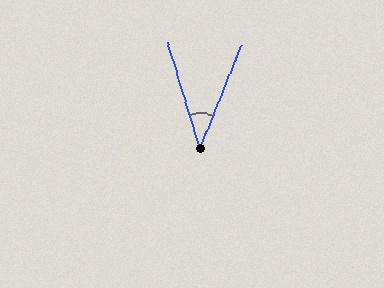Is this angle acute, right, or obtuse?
It is acute.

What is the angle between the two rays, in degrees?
Approximately 39 degrees.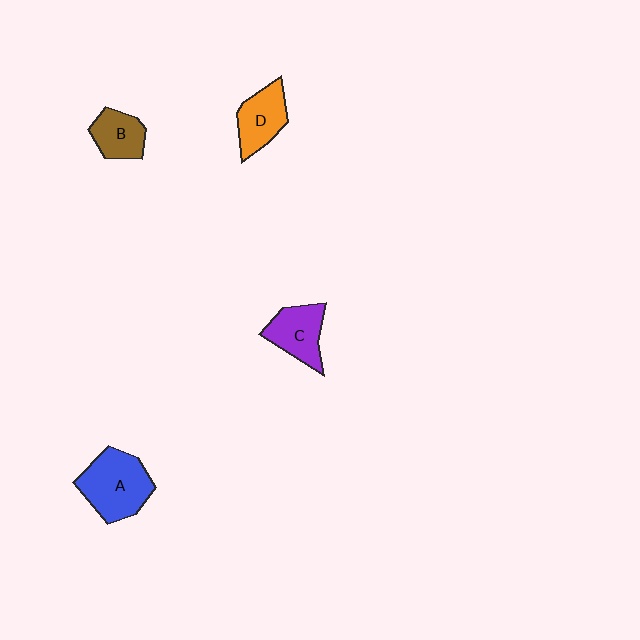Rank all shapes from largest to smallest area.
From largest to smallest: A (blue), C (purple), D (orange), B (brown).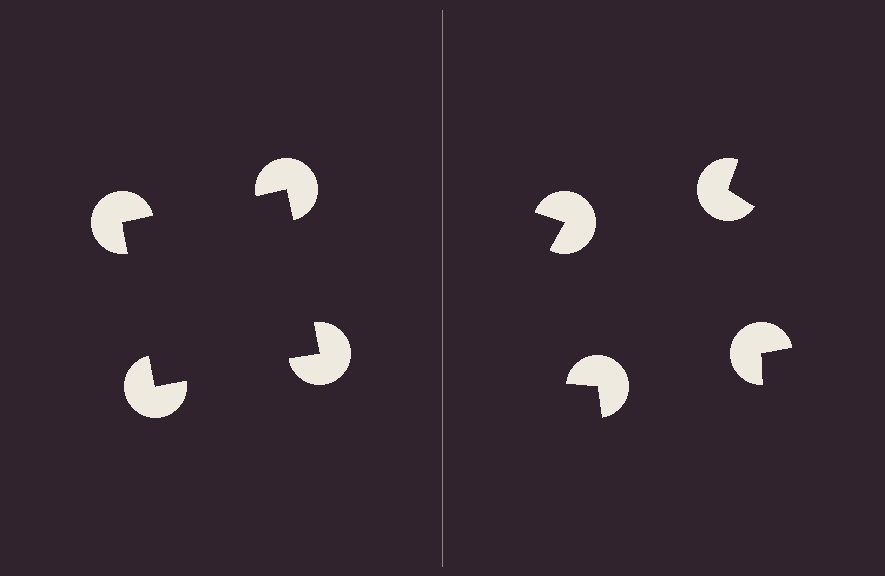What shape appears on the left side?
An illusory square.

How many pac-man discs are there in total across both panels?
8 — 4 on each side.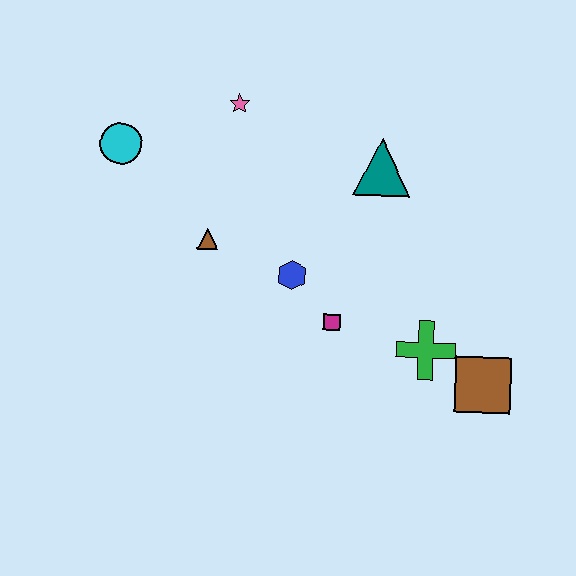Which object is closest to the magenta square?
The blue hexagon is closest to the magenta square.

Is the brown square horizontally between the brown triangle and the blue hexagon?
No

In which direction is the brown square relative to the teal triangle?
The brown square is below the teal triangle.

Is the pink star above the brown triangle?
Yes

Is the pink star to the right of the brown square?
No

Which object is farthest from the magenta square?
The cyan circle is farthest from the magenta square.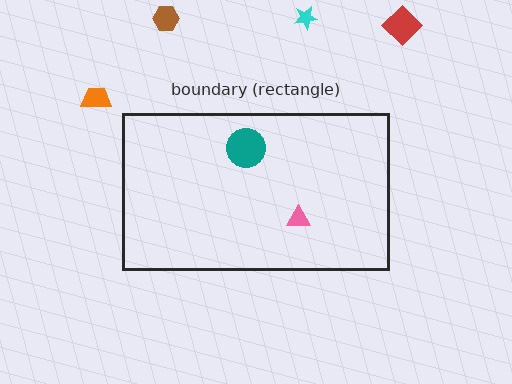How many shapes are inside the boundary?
2 inside, 4 outside.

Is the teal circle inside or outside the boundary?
Inside.